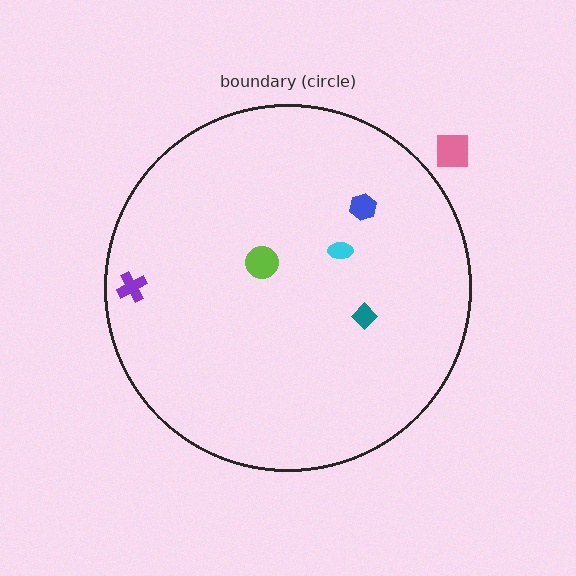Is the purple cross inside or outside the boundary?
Inside.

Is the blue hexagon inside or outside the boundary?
Inside.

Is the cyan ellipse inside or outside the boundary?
Inside.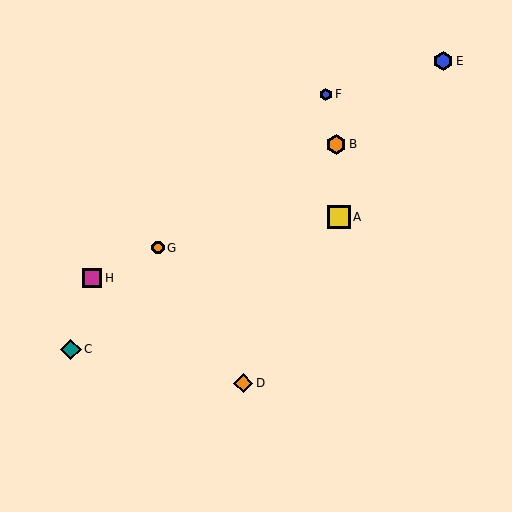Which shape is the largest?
The yellow square (labeled A) is the largest.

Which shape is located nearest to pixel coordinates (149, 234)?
The orange circle (labeled G) at (158, 248) is nearest to that location.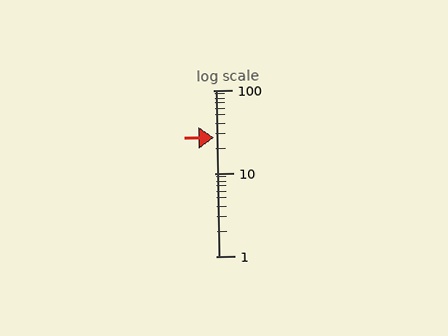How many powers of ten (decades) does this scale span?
The scale spans 2 decades, from 1 to 100.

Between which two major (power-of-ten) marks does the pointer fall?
The pointer is between 10 and 100.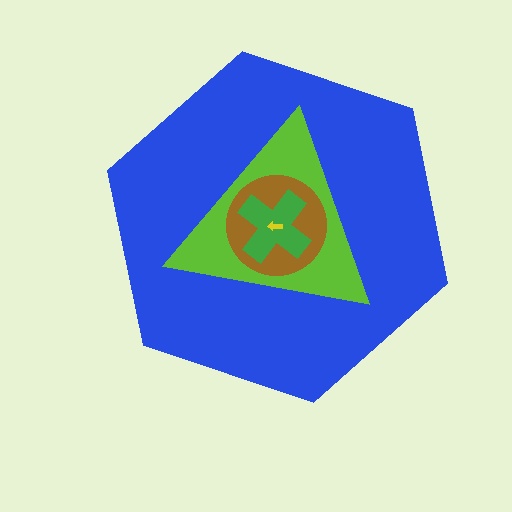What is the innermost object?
The yellow arrow.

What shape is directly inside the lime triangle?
The brown circle.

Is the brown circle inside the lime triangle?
Yes.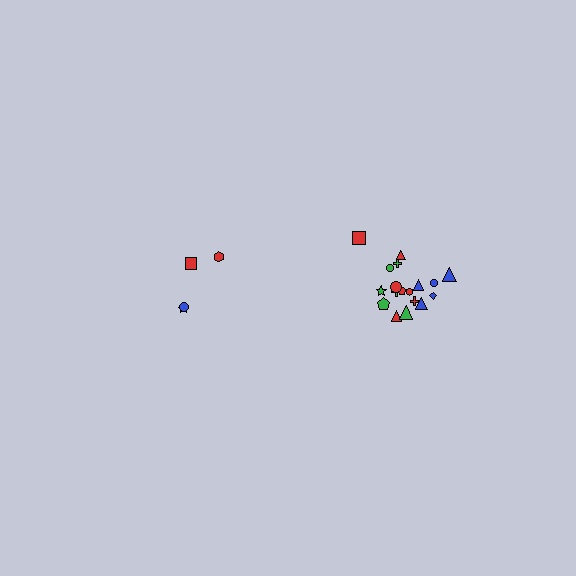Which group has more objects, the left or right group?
The right group.